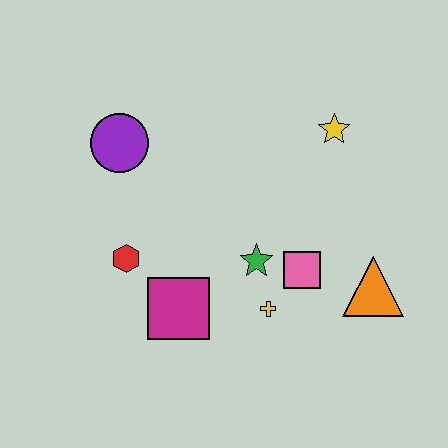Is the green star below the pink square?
No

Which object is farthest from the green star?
The purple circle is farthest from the green star.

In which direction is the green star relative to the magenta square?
The green star is to the right of the magenta square.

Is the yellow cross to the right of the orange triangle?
No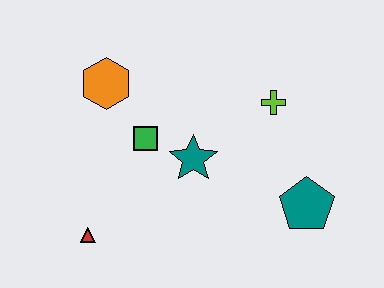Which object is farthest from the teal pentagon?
The orange hexagon is farthest from the teal pentagon.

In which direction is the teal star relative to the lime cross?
The teal star is to the left of the lime cross.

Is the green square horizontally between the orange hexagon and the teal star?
Yes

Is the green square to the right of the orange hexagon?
Yes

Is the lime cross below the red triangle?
No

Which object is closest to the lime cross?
The teal star is closest to the lime cross.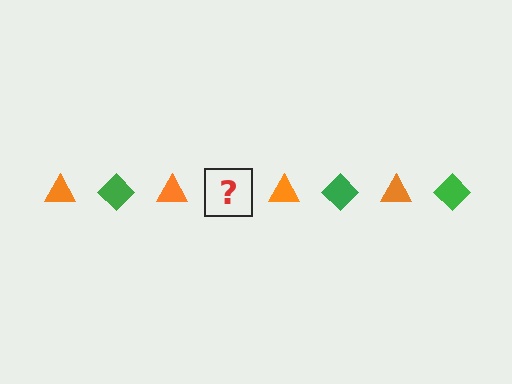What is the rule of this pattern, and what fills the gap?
The rule is that the pattern alternates between orange triangle and green diamond. The gap should be filled with a green diamond.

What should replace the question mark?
The question mark should be replaced with a green diamond.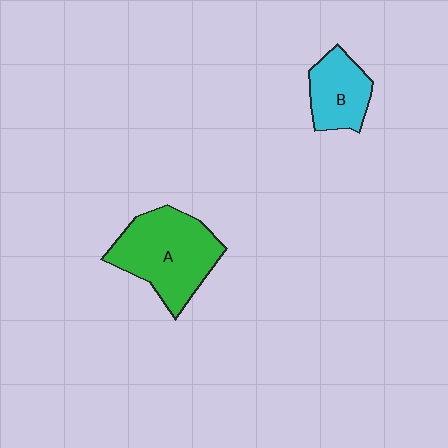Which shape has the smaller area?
Shape B (cyan).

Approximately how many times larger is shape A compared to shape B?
Approximately 1.8 times.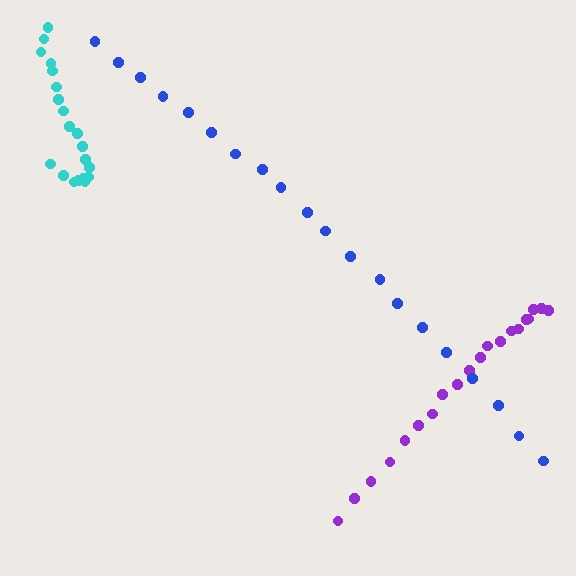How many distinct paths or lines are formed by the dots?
There are 3 distinct paths.